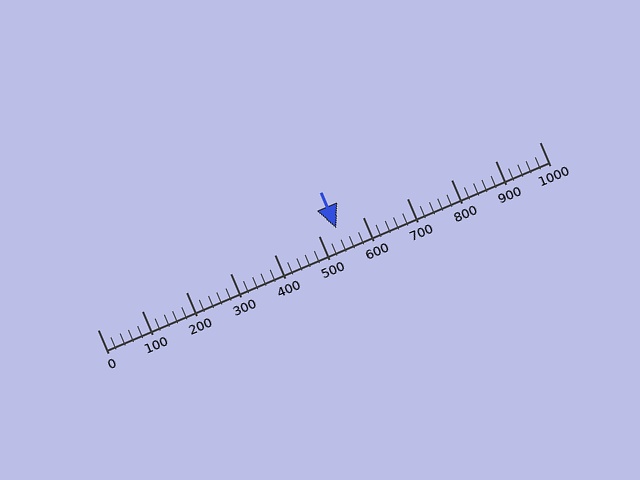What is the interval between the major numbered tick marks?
The major tick marks are spaced 100 units apart.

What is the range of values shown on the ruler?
The ruler shows values from 0 to 1000.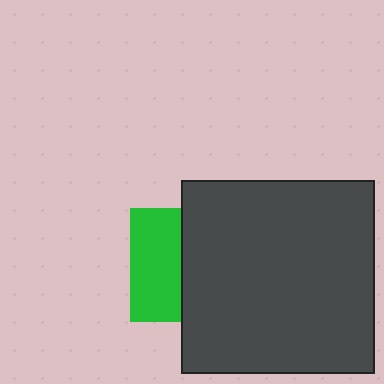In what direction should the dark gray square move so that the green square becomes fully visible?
The dark gray square should move right. That is the shortest direction to clear the overlap and leave the green square fully visible.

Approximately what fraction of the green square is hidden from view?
Roughly 54% of the green square is hidden behind the dark gray square.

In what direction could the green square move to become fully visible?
The green square could move left. That would shift it out from behind the dark gray square entirely.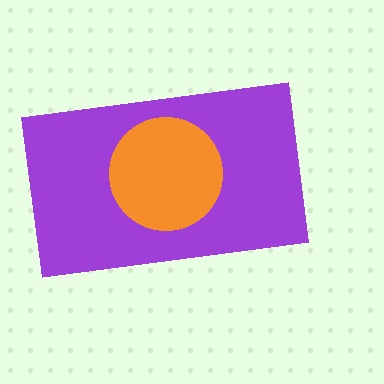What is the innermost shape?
The orange circle.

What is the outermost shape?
The purple rectangle.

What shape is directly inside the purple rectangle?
The orange circle.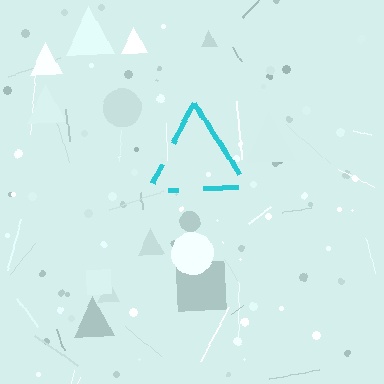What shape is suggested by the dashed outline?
The dashed outline suggests a triangle.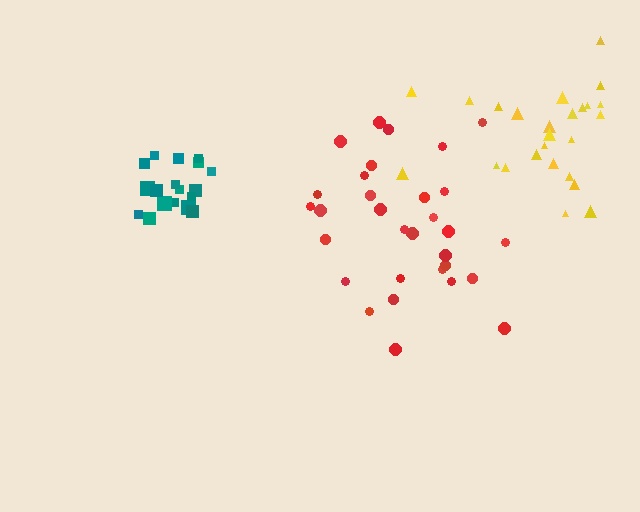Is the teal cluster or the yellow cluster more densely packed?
Teal.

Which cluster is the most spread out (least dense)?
Yellow.